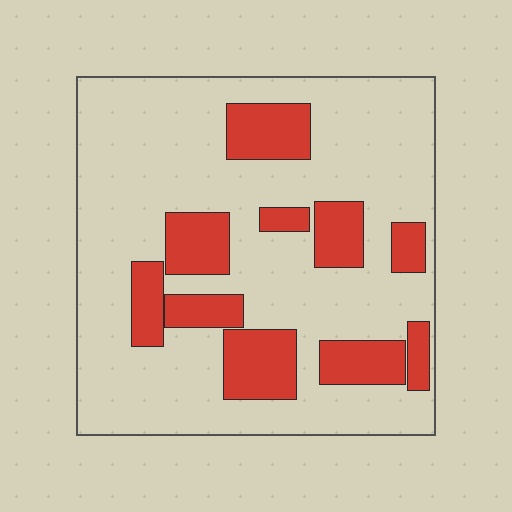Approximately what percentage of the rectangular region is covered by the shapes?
Approximately 25%.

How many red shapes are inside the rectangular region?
10.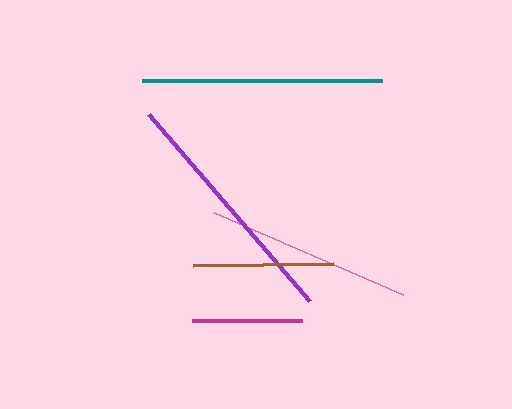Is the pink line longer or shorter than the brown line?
The pink line is longer than the brown line.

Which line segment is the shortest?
The magenta line is the shortest at approximately 110 pixels.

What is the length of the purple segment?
The purple segment is approximately 246 pixels long.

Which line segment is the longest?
The purple line is the longest at approximately 246 pixels.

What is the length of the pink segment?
The pink segment is approximately 206 pixels long.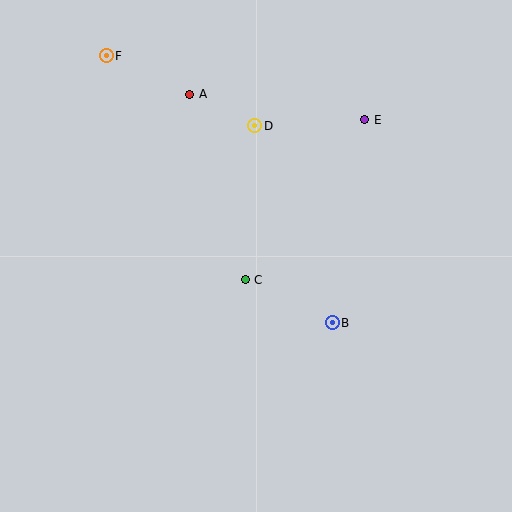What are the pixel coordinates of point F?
Point F is at (106, 56).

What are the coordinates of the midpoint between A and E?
The midpoint between A and E is at (277, 107).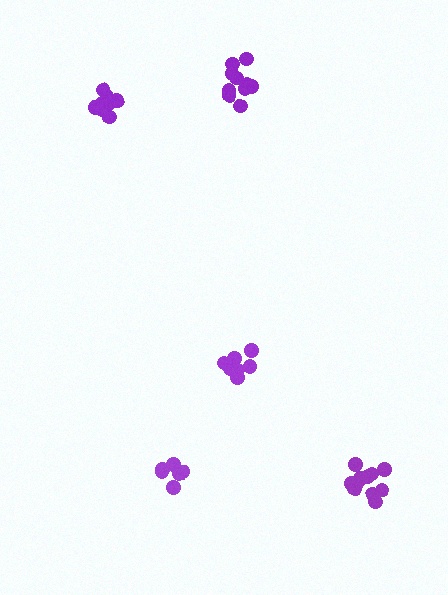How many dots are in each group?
Group 1: 6 dots, Group 2: 7 dots, Group 3: 11 dots, Group 4: 11 dots, Group 5: 10 dots (45 total).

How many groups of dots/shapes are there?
There are 5 groups.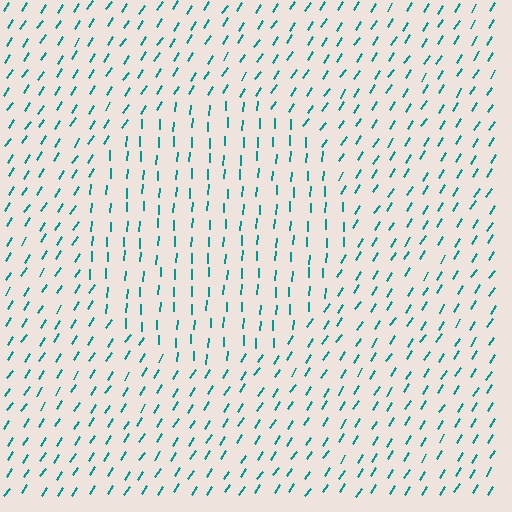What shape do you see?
I see a circle.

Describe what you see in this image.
The image is filled with small teal line segments. A circle region in the image has lines oriented differently from the surrounding lines, creating a visible texture boundary.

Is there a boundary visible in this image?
Yes, there is a texture boundary formed by a change in line orientation.